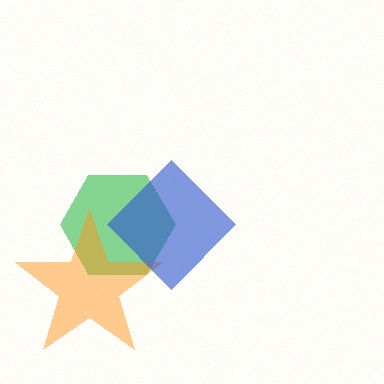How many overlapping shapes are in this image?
There are 3 overlapping shapes in the image.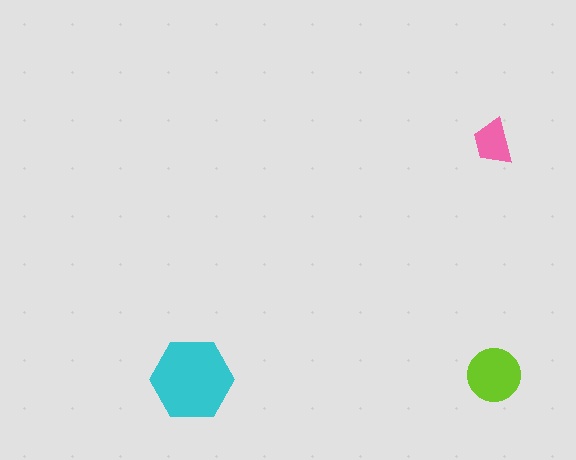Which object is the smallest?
The pink trapezoid.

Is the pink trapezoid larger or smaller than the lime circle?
Smaller.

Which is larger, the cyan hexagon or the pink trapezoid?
The cyan hexagon.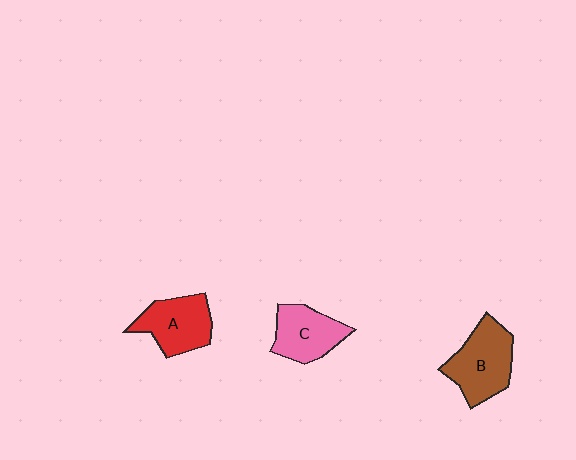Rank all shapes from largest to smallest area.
From largest to smallest: B (brown), A (red), C (pink).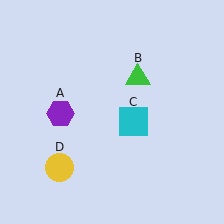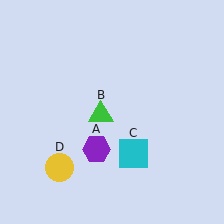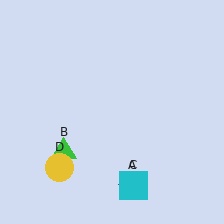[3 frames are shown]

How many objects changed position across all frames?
3 objects changed position: purple hexagon (object A), green triangle (object B), cyan square (object C).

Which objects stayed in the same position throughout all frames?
Yellow circle (object D) remained stationary.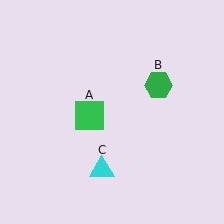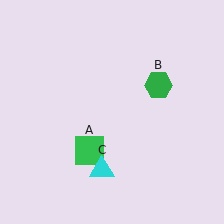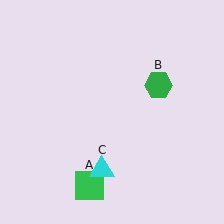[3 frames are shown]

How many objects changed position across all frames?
1 object changed position: green square (object A).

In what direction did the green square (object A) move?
The green square (object A) moved down.